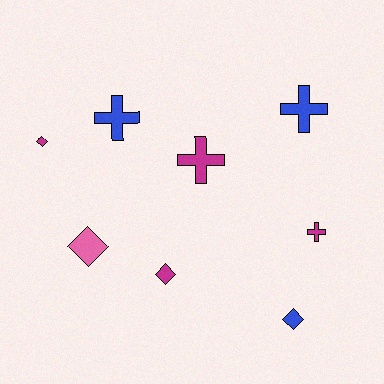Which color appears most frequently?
Magenta, with 4 objects.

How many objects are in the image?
There are 8 objects.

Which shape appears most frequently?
Cross, with 4 objects.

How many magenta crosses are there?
There are 2 magenta crosses.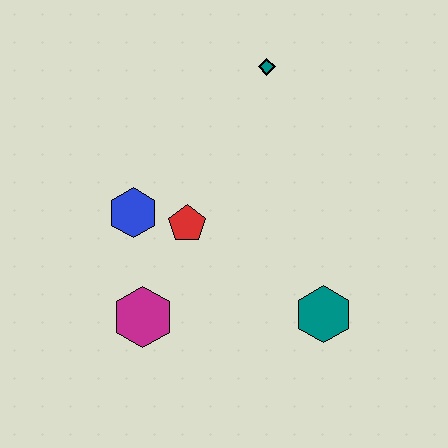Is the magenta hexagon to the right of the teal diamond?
No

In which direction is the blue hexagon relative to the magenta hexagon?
The blue hexagon is above the magenta hexagon.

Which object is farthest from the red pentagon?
The teal diamond is farthest from the red pentagon.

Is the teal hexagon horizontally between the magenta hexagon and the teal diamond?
No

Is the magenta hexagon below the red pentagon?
Yes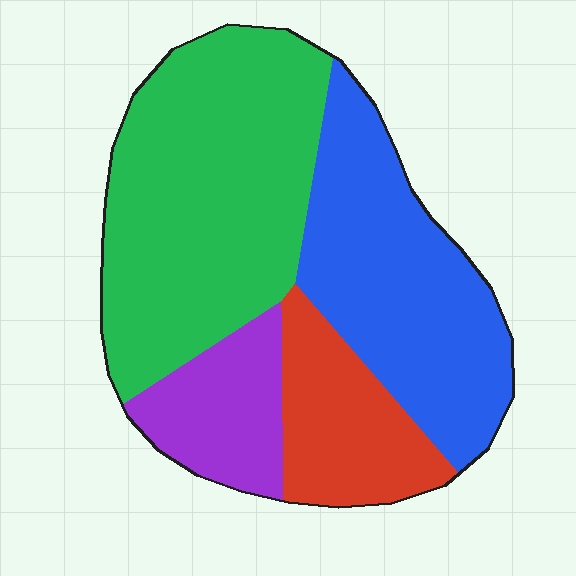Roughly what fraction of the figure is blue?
Blue covers 30% of the figure.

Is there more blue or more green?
Green.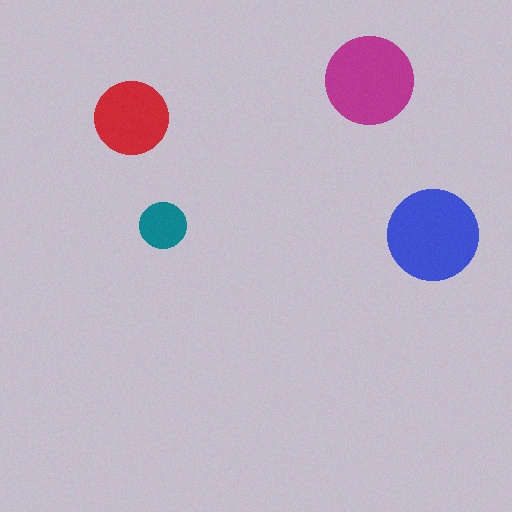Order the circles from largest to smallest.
the blue one, the magenta one, the red one, the teal one.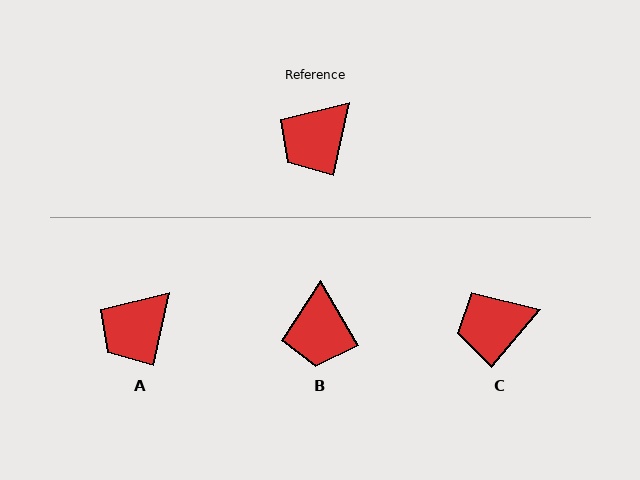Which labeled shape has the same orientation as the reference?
A.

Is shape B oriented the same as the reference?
No, it is off by about 43 degrees.